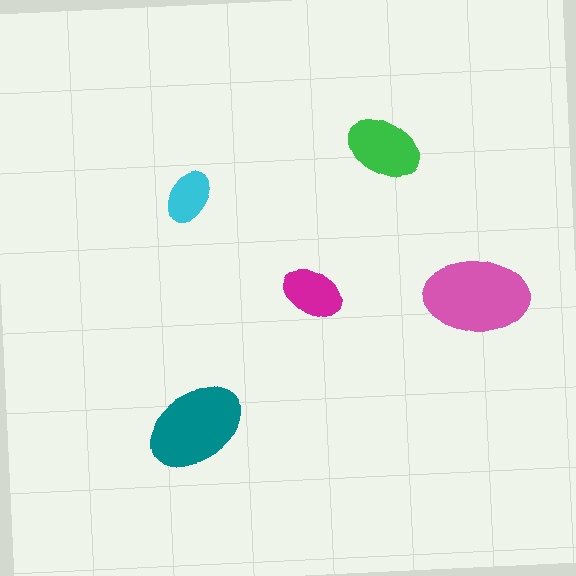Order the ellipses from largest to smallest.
the pink one, the teal one, the green one, the magenta one, the cyan one.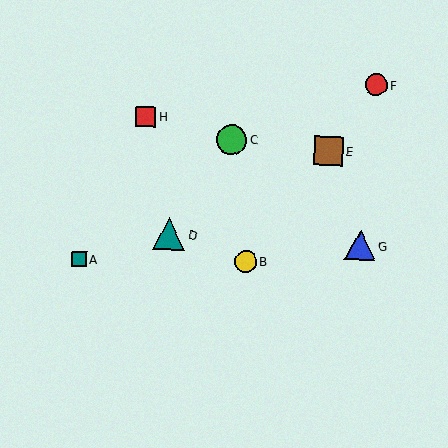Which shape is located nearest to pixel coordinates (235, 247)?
The yellow circle (labeled B) at (246, 262) is nearest to that location.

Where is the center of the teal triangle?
The center of the teal triangle is at (169, 234).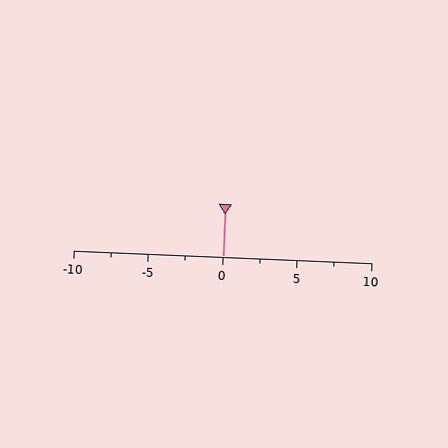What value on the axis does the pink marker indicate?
The marker indicates approximately 0.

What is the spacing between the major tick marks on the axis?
The major ticks are spaced 5 apart.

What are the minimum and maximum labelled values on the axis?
The axis runs from -10 to 10.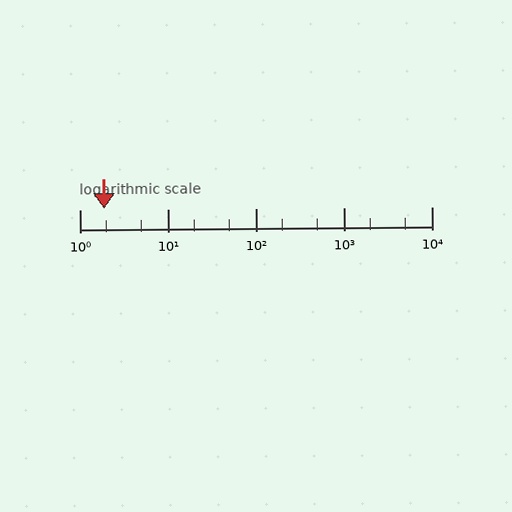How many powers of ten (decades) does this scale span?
The scale spans 4 decades, from 1 to 10000.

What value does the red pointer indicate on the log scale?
The pointer indicates approximately 1.9.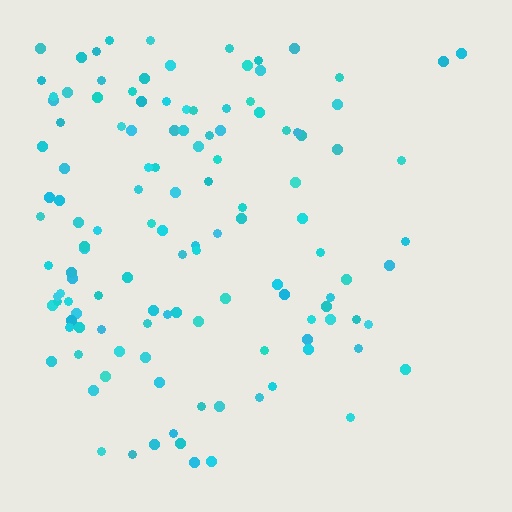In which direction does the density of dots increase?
From right to left, with the left side densest.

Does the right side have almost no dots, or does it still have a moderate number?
Still a moderate number, just noticeably fewer than the left.